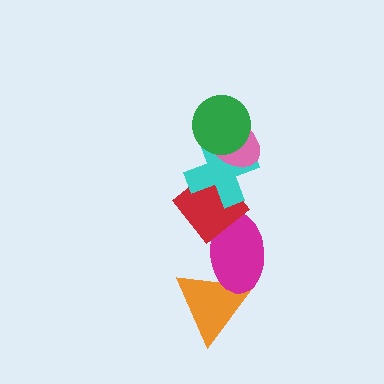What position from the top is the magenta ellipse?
The magenta ellipse is 5th from the top.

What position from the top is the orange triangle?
The orange triangle is 6th from the top.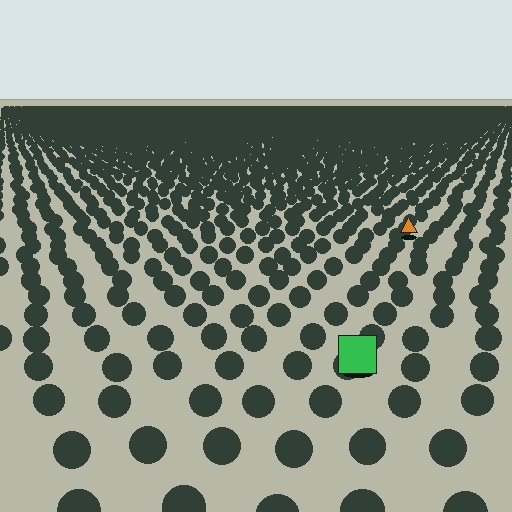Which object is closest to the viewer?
The green square is closest. The texture marks near it are larger and more spread out.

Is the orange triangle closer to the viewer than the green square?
No. The green square is closer — you can tell from the texture gradient: the ground texture is coarser near it.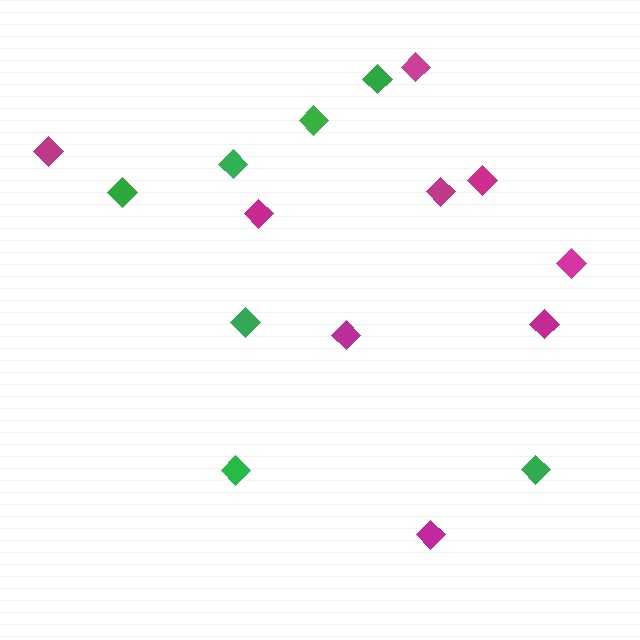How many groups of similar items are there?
There are 2 groups: one group of magenta diamonds (9) and one group of green diamonds (7).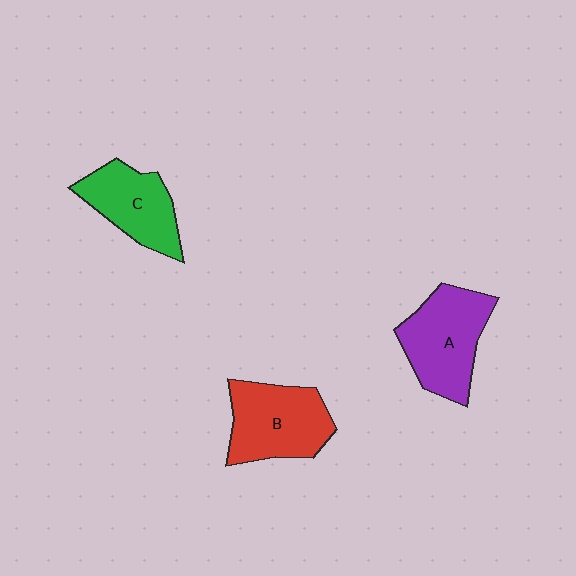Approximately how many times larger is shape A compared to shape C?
Approximately 1.2 times.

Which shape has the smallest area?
Shape C (green).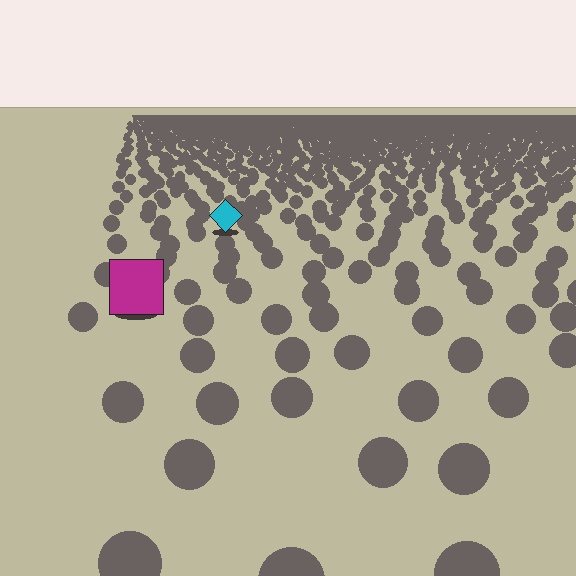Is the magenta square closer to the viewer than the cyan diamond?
Yes. The magenta square is closer — you can tell from the texture gradient: the ground texture is coarser near it.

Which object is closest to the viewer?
The magenta square is closest. The texture marks near it are larger and more spread out.